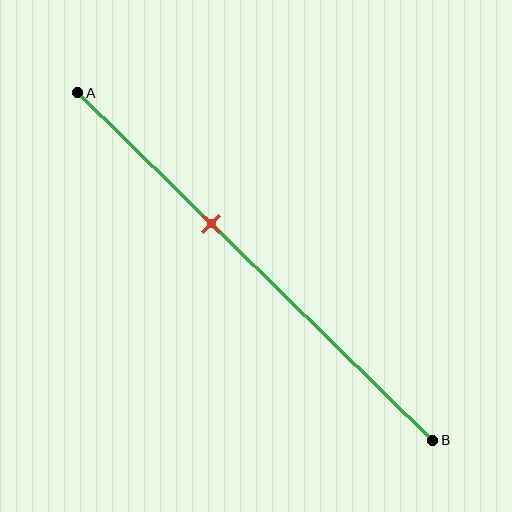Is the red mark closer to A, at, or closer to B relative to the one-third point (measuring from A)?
The red mark is closer to point B than the one-third point of segment AB.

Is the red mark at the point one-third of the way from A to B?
No, the mark is at about 40% from A, not at the 33% one-third point.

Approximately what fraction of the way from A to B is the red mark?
The red mark is approximately 40% of the way from A to B.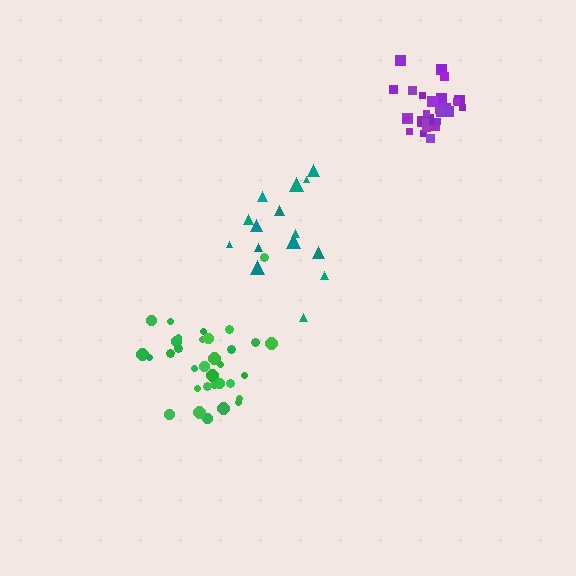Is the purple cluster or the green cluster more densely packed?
Purple.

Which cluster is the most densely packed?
Purple.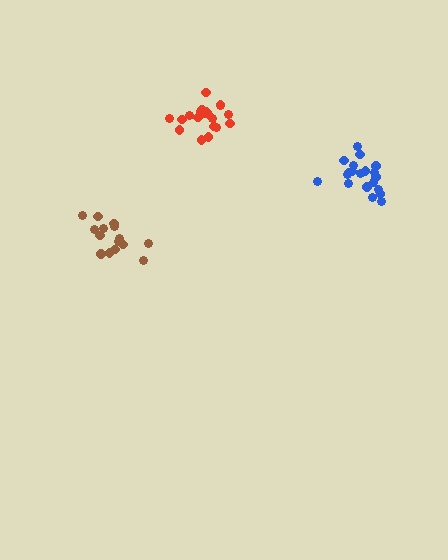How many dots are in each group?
Group 1: 20 dots, Group 2: 20 dots, Group 3: 15 dots (55 total).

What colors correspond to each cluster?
The clusters are colored: blue, red, brown.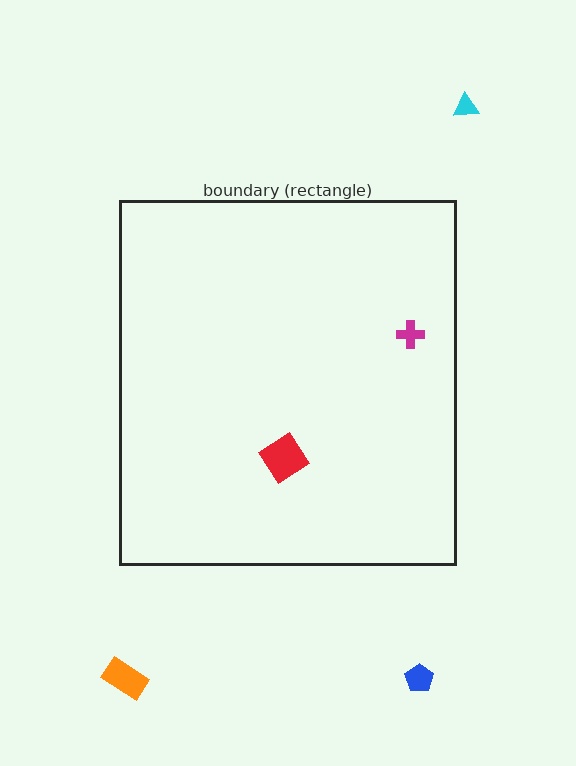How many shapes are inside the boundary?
2 inside, 3 outside.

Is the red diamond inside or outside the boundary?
Inside.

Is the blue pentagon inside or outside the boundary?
Outside.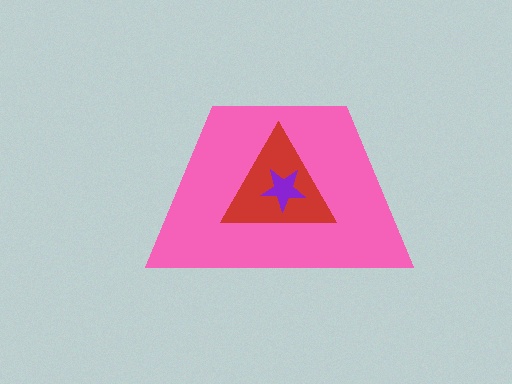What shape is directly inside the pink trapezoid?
The red triangle.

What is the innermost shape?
The purple star.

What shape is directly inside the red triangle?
The purple star.